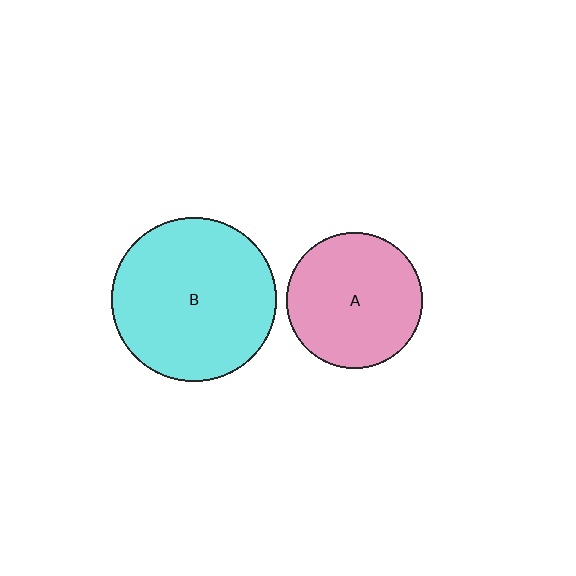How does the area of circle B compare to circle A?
Approximately 1.5 times.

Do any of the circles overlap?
No, none of the circles overlap.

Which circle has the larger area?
Circle B (cyan).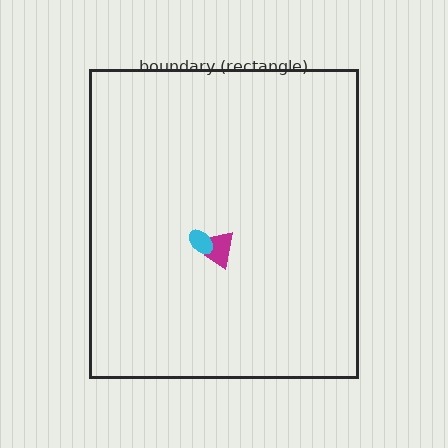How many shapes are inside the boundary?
2 inside, 0 outside.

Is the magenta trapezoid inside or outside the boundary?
Inside.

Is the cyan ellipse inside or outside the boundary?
Inside.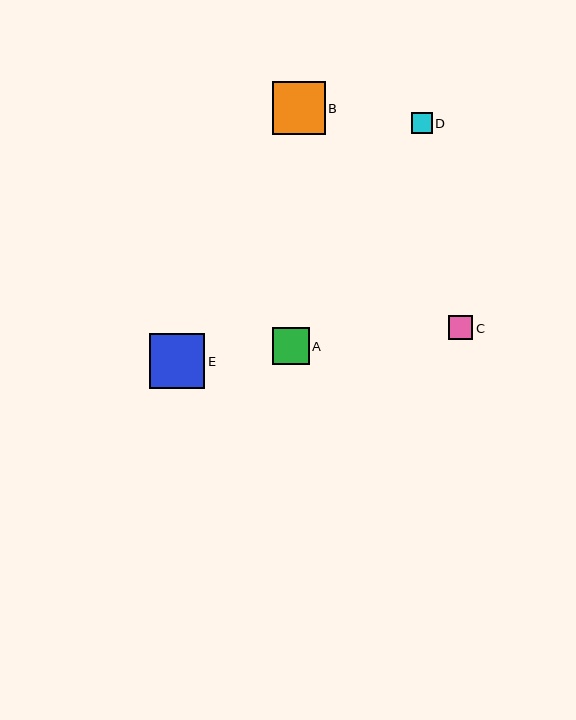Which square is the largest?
Square E is the largest with a size of approximately 55 pixels.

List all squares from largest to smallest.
From largest to smallest: E, B, A, C, D.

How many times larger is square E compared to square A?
Square E is approximately 1.5 times the size of square A.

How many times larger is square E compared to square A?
Square E is approximately 1.5 times the size of square A.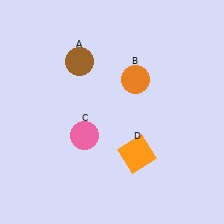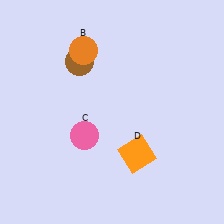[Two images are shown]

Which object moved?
The orange circle (B) moved left.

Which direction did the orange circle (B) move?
The orange circle (B) moved left.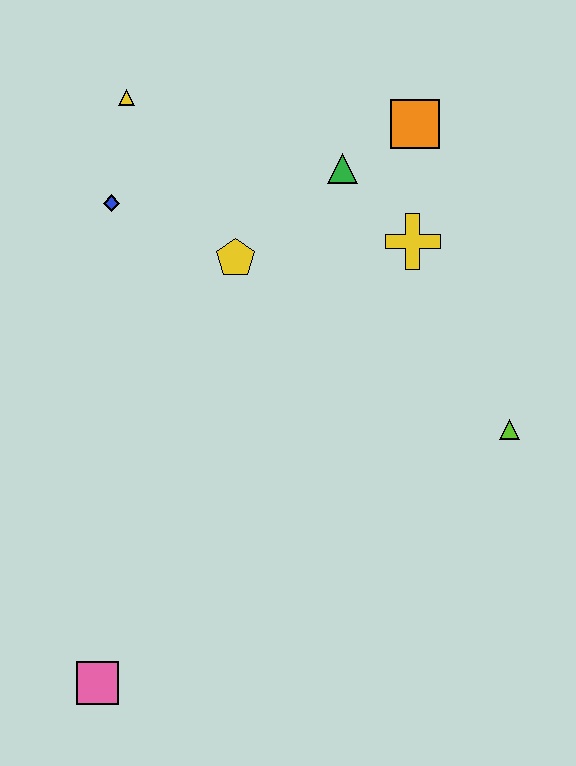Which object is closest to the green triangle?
The orange square is closest to the green triangle.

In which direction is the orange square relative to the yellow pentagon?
The orange square is to the right of the yellow pentagon.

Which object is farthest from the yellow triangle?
The pink square is farthest from the yellow triangle.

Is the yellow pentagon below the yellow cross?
Yes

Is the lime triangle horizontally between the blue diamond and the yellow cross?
No